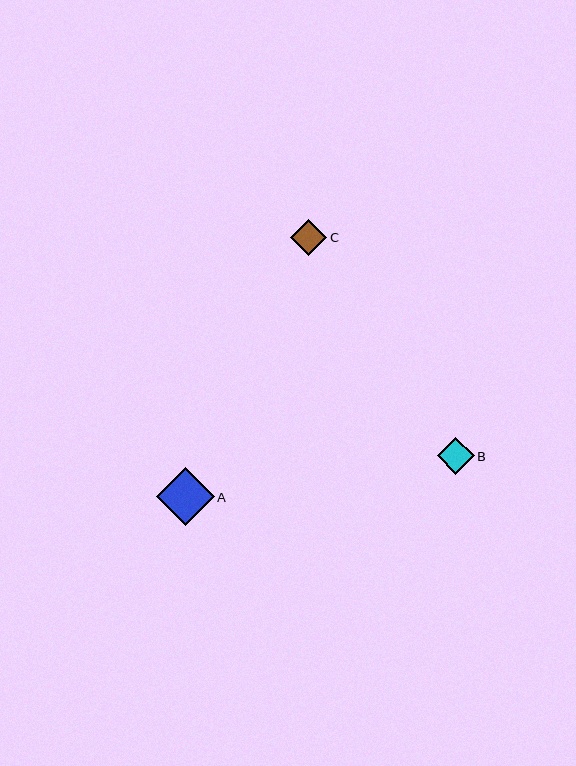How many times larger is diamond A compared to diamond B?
Diamond A is approximately 1.6 times the size of diamond B.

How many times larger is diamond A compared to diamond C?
Diamond A is approximately 1.6 times the size of diamond C.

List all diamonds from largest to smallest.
From largest to smallest: A, B, C.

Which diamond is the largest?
Diamond A is the largest with a size of approximately 58 pixels.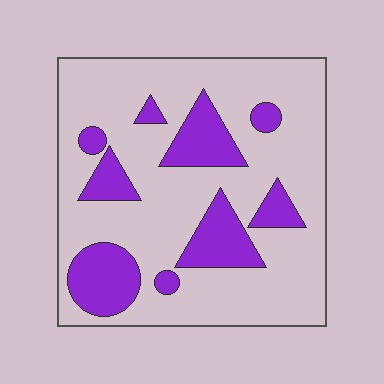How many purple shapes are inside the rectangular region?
9.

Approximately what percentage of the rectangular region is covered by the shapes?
Approximately 25%.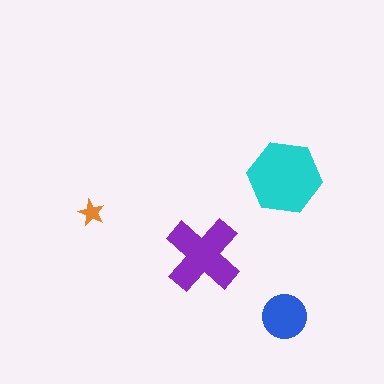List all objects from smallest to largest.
The orange star, the blue circle, the purple cross, the cyan hexagon.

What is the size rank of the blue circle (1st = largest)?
3rd.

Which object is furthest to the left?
The orange star is leftmost.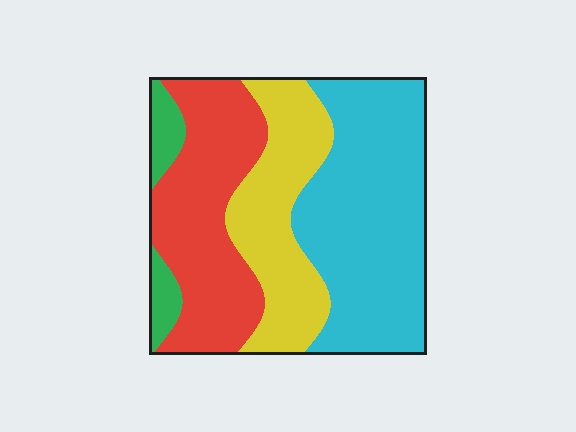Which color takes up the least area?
Green, at roughly 5%.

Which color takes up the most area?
Cyan, at roughly 40%.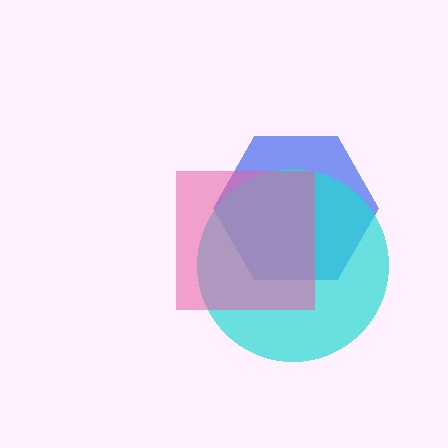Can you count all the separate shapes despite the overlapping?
Yes, there are 3 separate shapes.